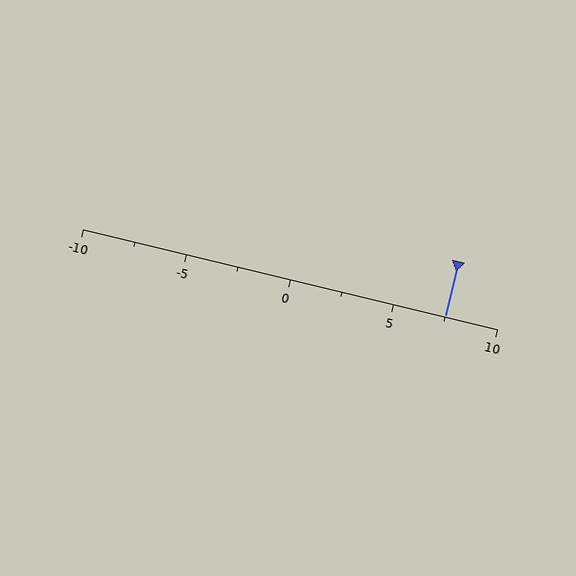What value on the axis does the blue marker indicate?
The marker indicates approximately 7.5.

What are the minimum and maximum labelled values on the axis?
The axis runs from -10 to 10.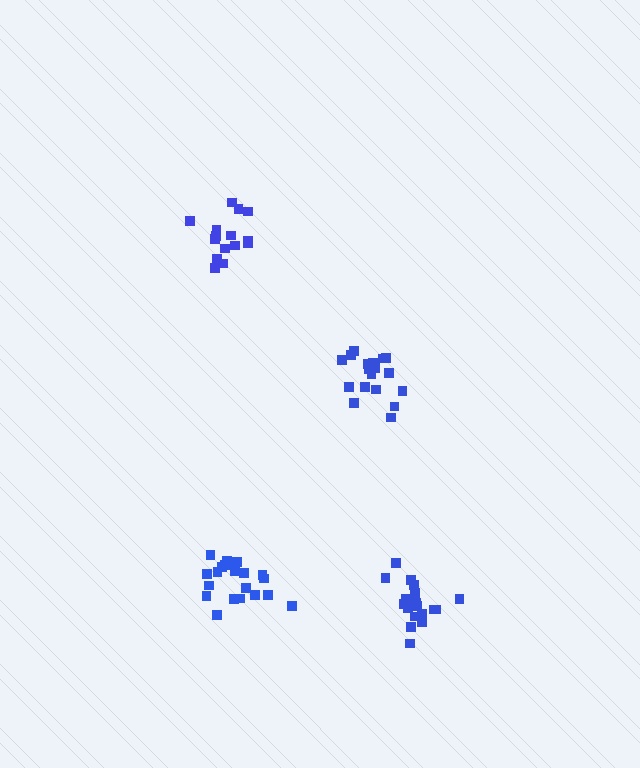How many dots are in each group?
Group 1: 15 dots, Group 2: 18 dots, Group 3: 18 dots, Group 4: 21 dots (72 total).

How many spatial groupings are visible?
There are 4 spatial groupings.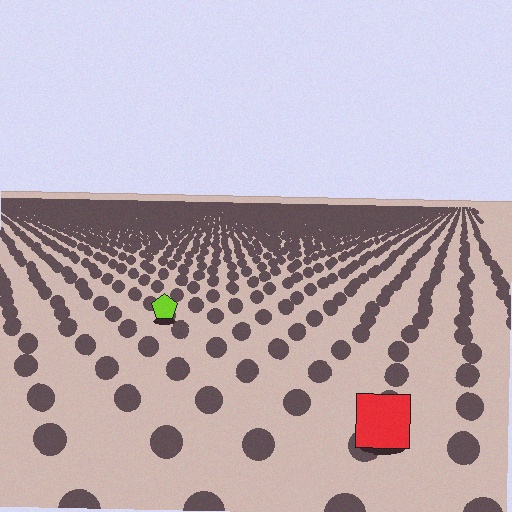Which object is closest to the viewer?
The red square is closest. The texture marks near it are larger and more spread out.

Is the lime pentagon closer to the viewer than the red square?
No. The red square is closer — you can tell from the texture gradient: the ground texture is coarser near it.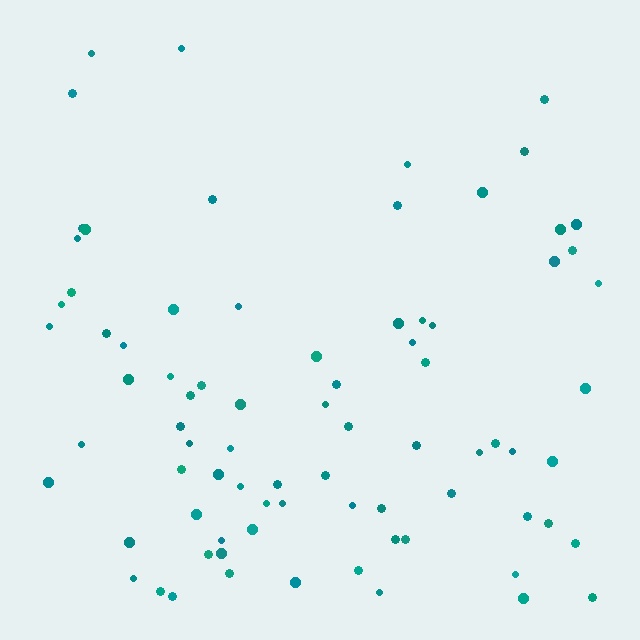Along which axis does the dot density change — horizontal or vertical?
Vertical.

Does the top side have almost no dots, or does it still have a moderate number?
Still a moderate number, just noticeably fewer than the bottom.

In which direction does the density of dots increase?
From top to bottom, with the bottom side densest.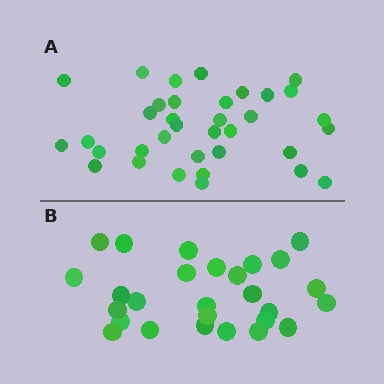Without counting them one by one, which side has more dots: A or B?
Region A (the top region) has more dots.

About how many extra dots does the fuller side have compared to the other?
Region A has roughly 8 or so more dots than region B.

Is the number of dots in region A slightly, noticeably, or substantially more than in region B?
Region A has noticeably more, but not dramatically so. The ratio is roughly 1.3 to 1.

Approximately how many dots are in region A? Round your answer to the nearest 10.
About 40 dots. (The exact count is 35, which rounds to 40.)